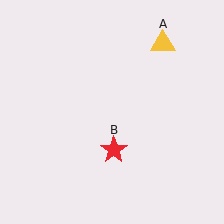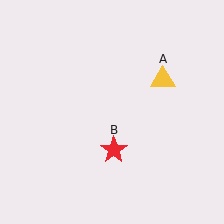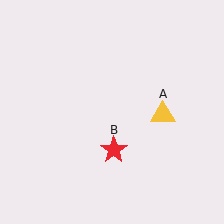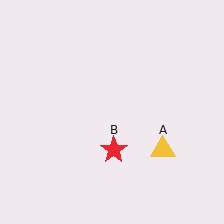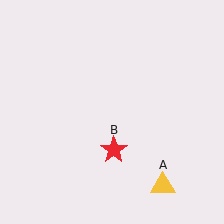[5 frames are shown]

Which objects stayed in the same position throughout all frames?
Red star (object B) remained stationary.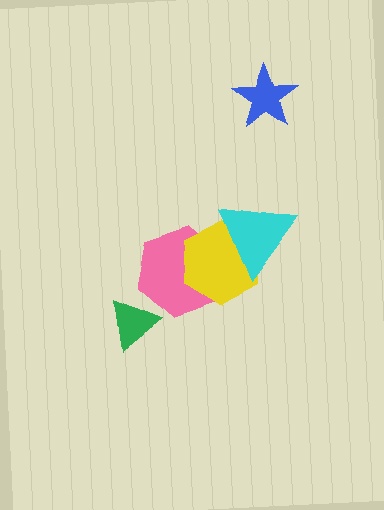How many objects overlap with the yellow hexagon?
2 objects overlap with the yellow hexagon.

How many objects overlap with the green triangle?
0 objects overlap with the green triangle.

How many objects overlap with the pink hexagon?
2 objects overlap with the pink hexagon.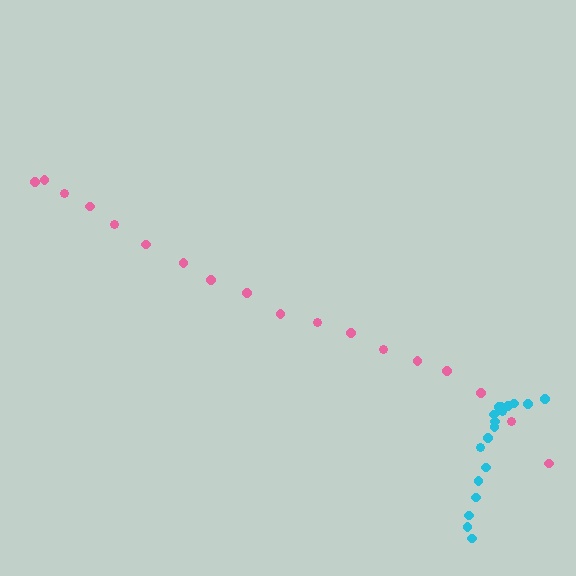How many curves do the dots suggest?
There are 2 distinct paths.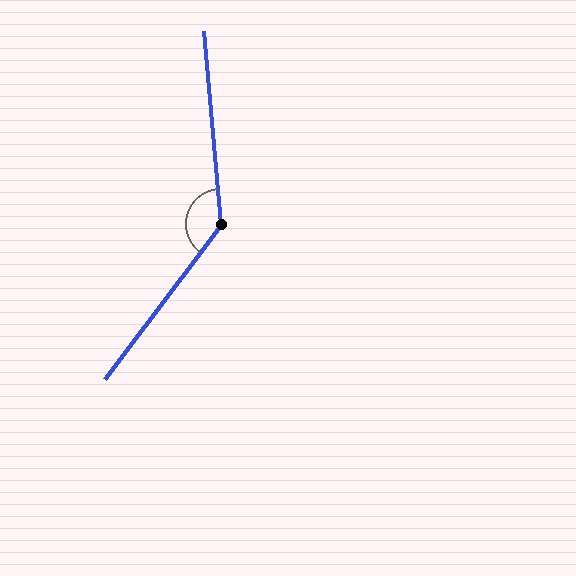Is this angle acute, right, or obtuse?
It is obtuse.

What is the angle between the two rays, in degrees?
Approximately 138 degrees.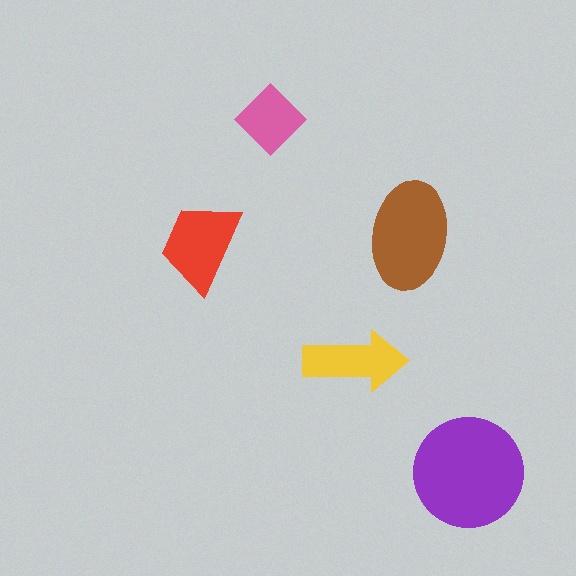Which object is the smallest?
The pink diamond.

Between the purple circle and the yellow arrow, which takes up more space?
The purple circle.